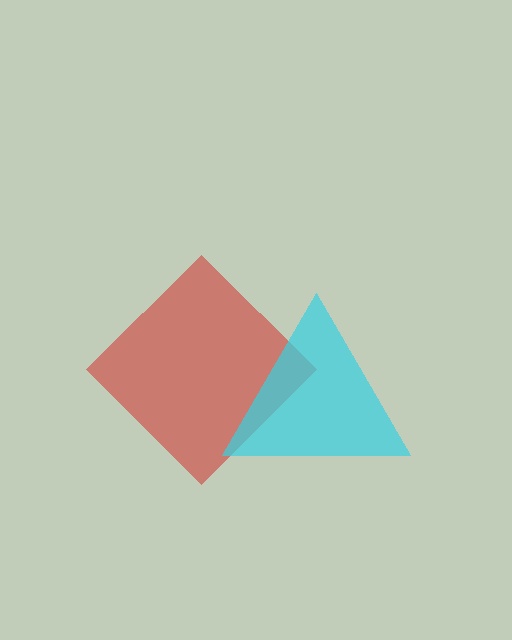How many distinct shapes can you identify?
There are 2 distinct shapes: a red diamond, a cyan triangle.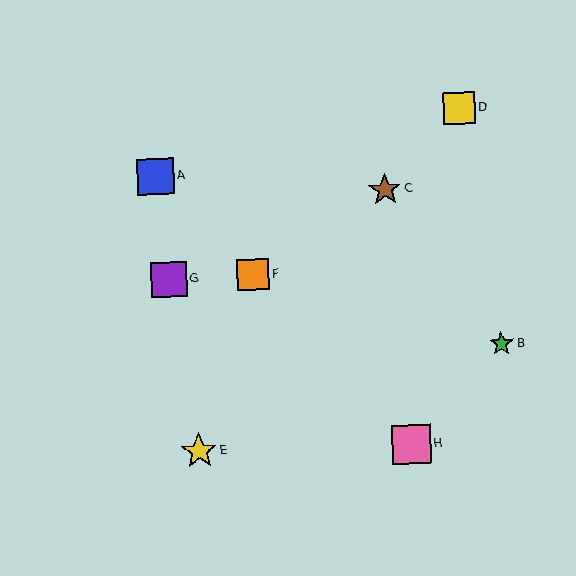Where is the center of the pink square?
The center of the pink square is at (411, 444).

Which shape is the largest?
The pink square (labeled H) is the largest.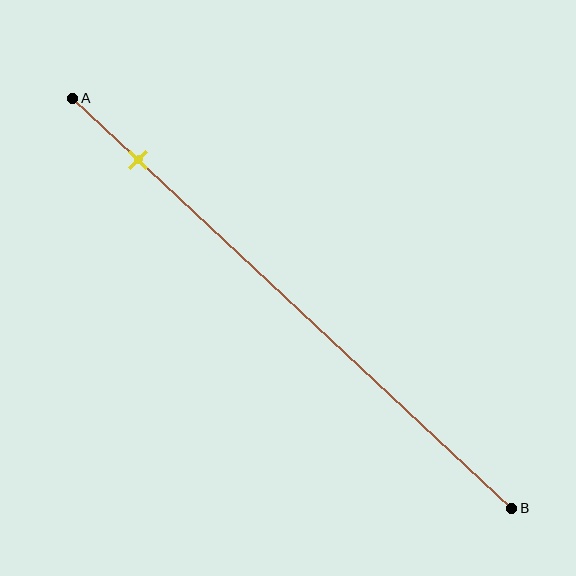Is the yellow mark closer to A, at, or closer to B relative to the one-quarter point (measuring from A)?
The yellow mark is closer to point A than the one-quarter point of segment AB.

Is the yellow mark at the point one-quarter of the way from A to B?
No, the mark is at about 15% from A, not at the 25% one-quarter point.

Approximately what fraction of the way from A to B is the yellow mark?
The yellow mark is approximately 15% of the way from A to B.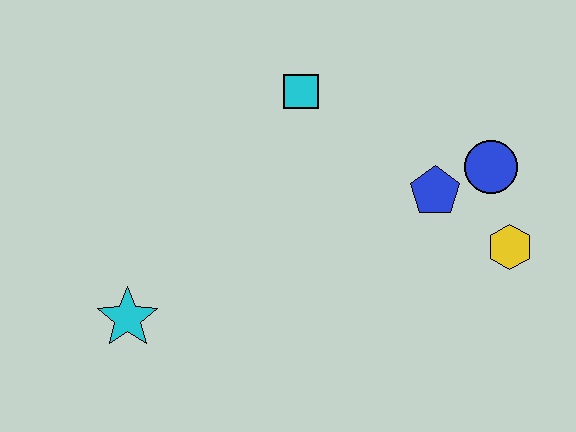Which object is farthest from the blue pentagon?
The cyan star is farthest from the blue pentagon.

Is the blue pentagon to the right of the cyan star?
Yes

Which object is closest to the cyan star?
The cyan square is closest to the cyan star.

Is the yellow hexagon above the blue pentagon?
No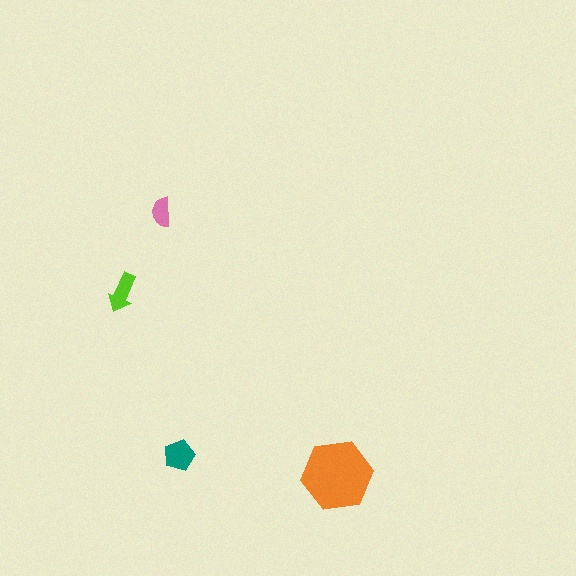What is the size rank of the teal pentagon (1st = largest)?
2nd.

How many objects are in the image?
There are 4 objects in the image.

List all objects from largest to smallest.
The orange hexagon, the teal pentagon, the lime arrow, the pink semicircle.